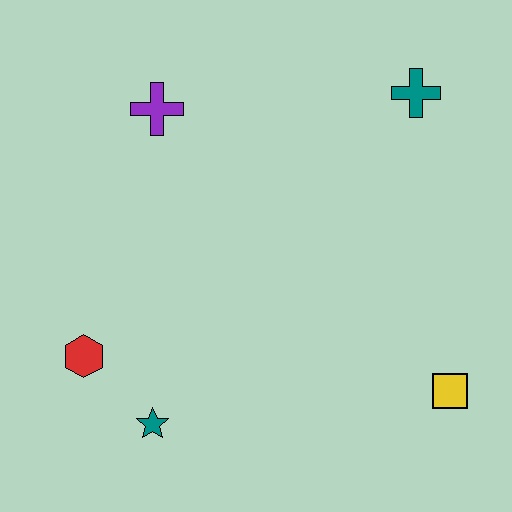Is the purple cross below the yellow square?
No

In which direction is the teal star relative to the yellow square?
The teal star is to the left of the yellow square.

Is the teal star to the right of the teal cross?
No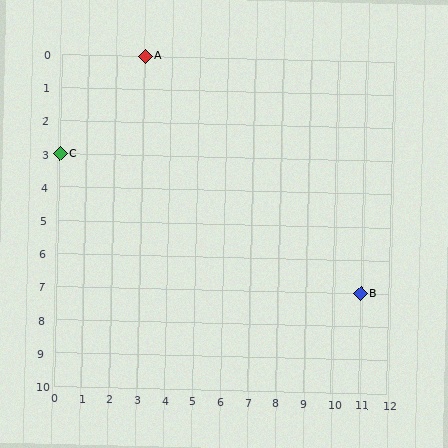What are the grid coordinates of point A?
Point A is at grid coordinates (3, 0).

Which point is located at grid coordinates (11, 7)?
Point B is at (11, 7).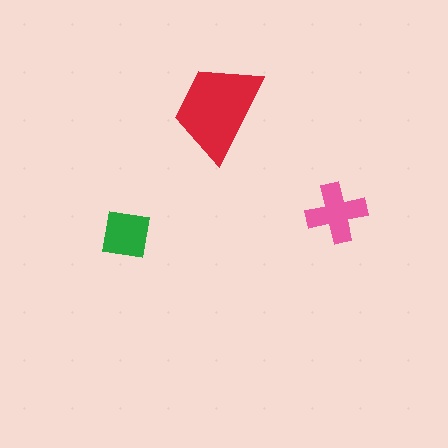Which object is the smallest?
The green square.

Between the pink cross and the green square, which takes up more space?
The pink cross.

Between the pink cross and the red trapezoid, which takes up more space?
The red trapezoid.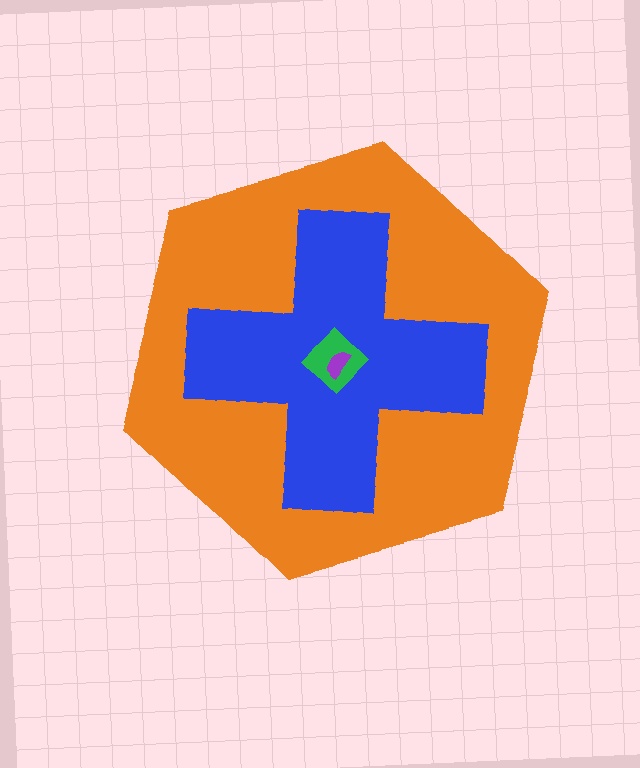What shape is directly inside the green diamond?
The purple semicircle.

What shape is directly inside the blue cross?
The green diamond.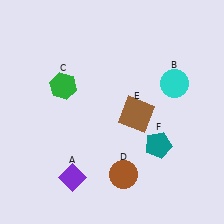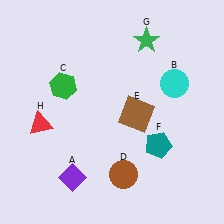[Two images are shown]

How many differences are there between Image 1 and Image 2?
There are 2 differences between the two images.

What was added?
A green star (G), a red triangle (H) were added in Image 2.